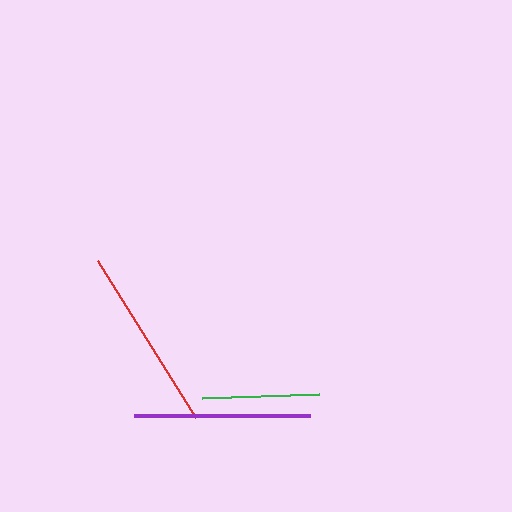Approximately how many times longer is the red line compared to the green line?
The red line is approximately 1.6 times the length of the green line.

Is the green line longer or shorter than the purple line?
The purple line is longer than the green line.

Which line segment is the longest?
The red line is the longest at approximately 184 pixels.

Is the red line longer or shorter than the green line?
The red line is longer than the green line.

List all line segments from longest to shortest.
From longest to shortest: red, purple, green.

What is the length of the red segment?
The red segment is approximately 184 pixels long.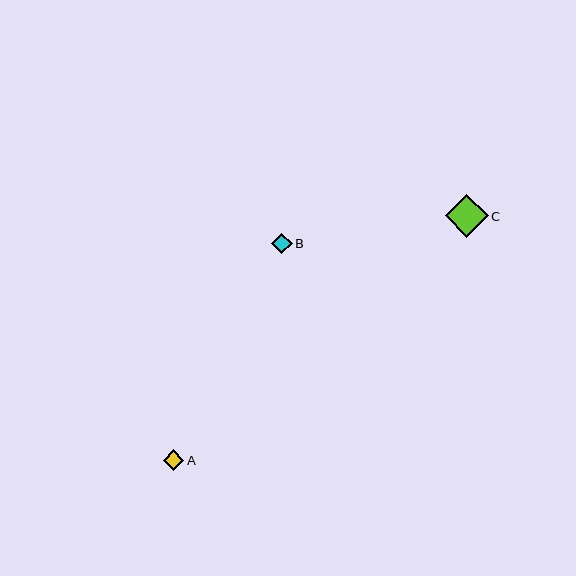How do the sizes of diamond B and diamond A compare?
Diamond B and diamond A are approximately the same size.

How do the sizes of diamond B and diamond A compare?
Diamond B and diamond A are approximately the same size.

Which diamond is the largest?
Diamond C is the largest with a size of approximately 43 pixels.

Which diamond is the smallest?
Diamond A is the smallest with a size of approximately 20 pixels.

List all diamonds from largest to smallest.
From largest to smallest: C, B, A.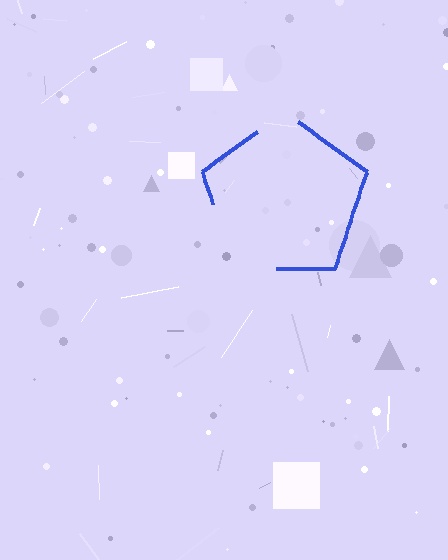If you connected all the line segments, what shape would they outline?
They would outline a pentagon.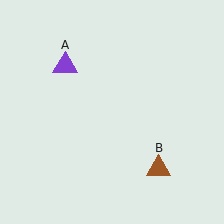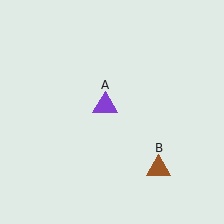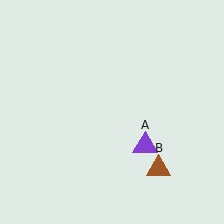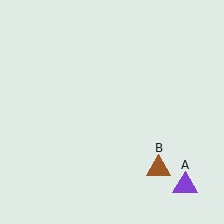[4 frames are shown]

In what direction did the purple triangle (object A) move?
The purple triangle (object A) moved down and to the right.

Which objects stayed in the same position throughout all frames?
Brown triangle (object B) remained stationary.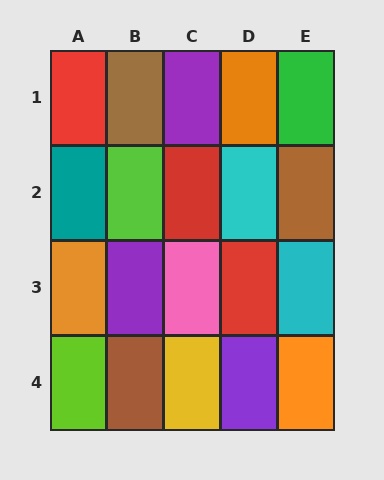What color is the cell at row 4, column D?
Purple.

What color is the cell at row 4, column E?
Orange.